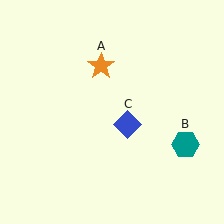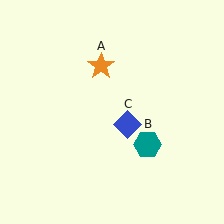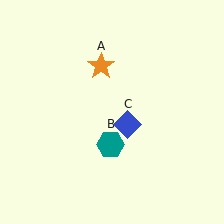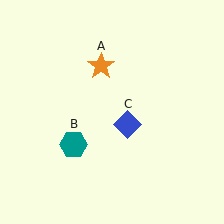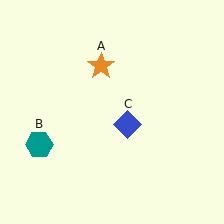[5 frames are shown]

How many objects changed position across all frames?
1 object changed position: teal hexagon (object B).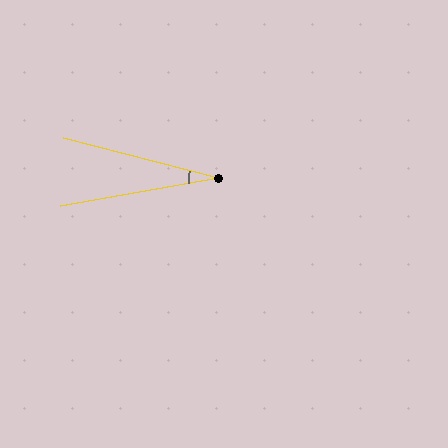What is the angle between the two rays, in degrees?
Approximately 24 degrees.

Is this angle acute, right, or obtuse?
It is acute.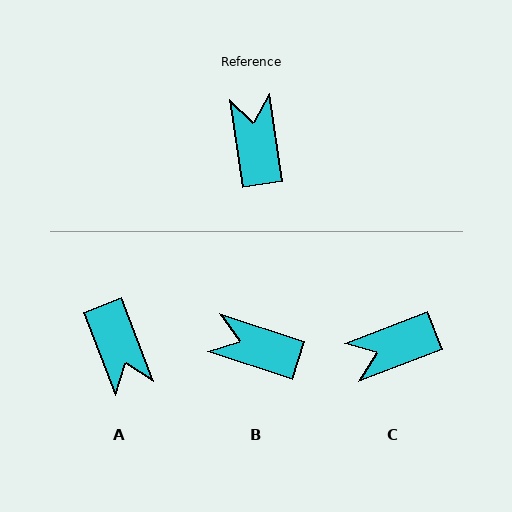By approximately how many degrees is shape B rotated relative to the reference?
Approximately 64 degrees counter-clockwise.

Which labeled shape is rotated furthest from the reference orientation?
A, about 167 degrees away.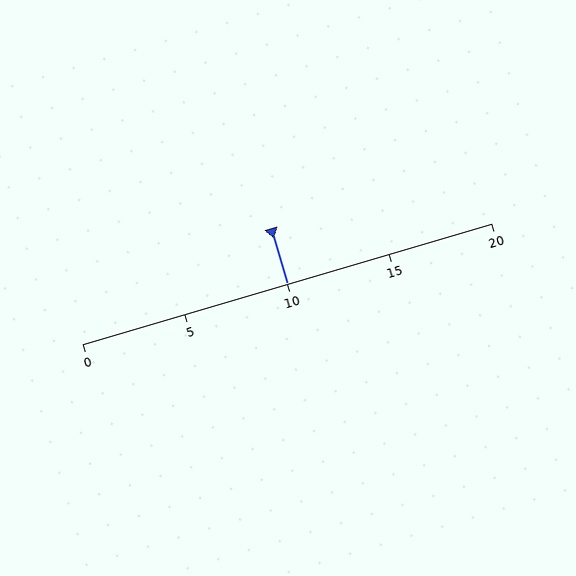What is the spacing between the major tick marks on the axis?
The major ticks are spaced 5 apart.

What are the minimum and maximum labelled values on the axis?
The axis runs from 0 to 20.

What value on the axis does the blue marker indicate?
The marker indicates approximately 10.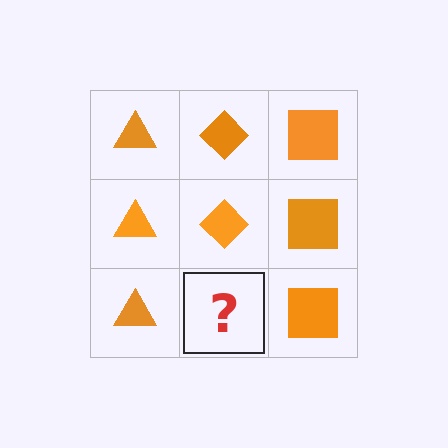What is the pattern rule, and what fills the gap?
The rule is that each column has a consistent shape. The gap should be filled with an orange diamond.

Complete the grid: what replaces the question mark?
The question mark should be replaced with an orange diamond.